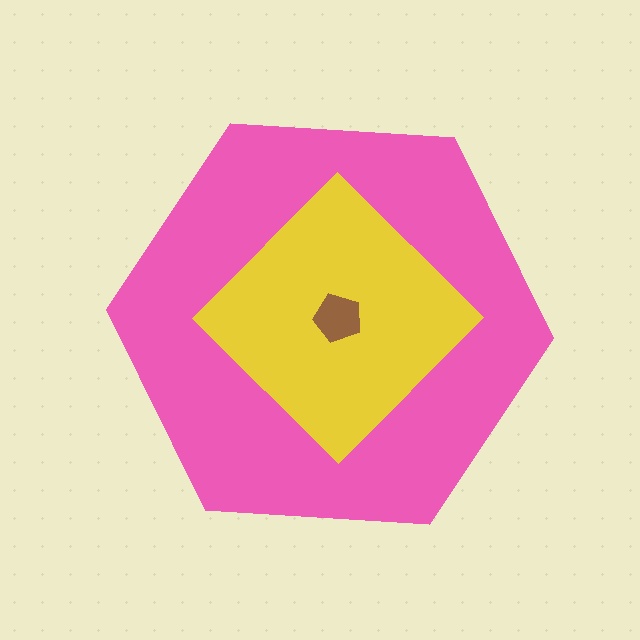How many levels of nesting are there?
3.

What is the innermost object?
The brown pentagon.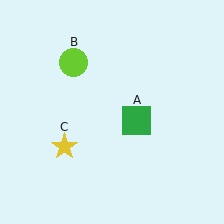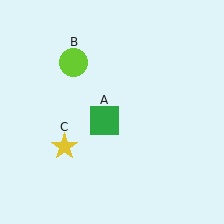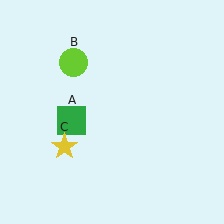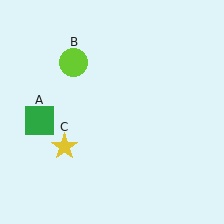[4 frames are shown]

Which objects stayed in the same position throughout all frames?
Lime circle (object B) and yellow star (object C) remained stationary.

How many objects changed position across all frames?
1 object changed position: green square (object A).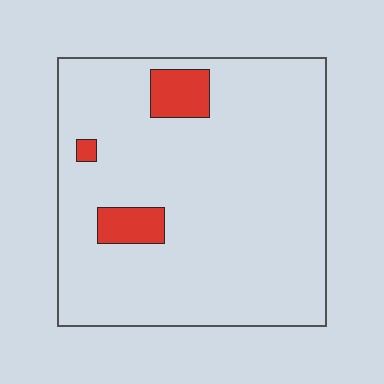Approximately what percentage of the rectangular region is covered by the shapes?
Approximately 10%.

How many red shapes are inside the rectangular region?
3.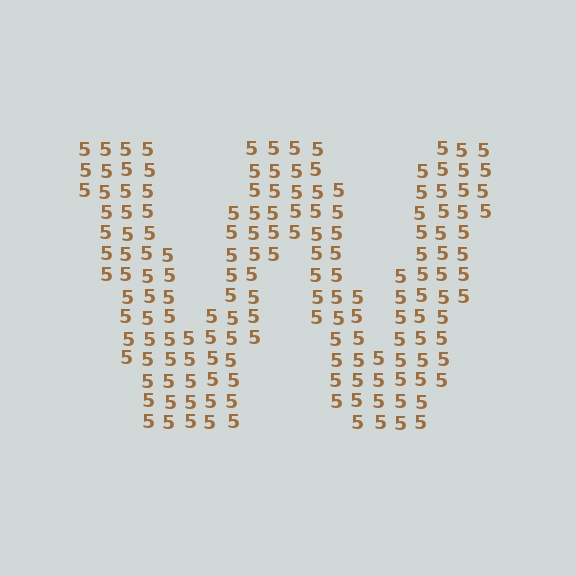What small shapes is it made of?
It is made of small digit 5's.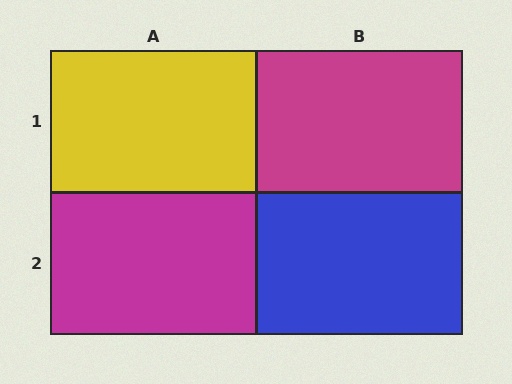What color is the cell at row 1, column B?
Magenta.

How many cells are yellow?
1 cell is yellow.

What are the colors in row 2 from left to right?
Magenta, blue.